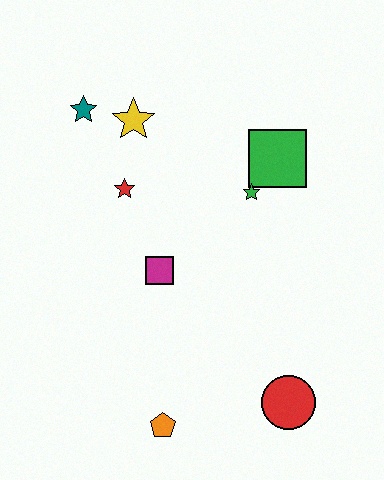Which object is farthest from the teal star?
The red circle is farthest from the teal star.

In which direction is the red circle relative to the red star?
The red circle is below the red star.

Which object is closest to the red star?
The yellow star is closest to the red star.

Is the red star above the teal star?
No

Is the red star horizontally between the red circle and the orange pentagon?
No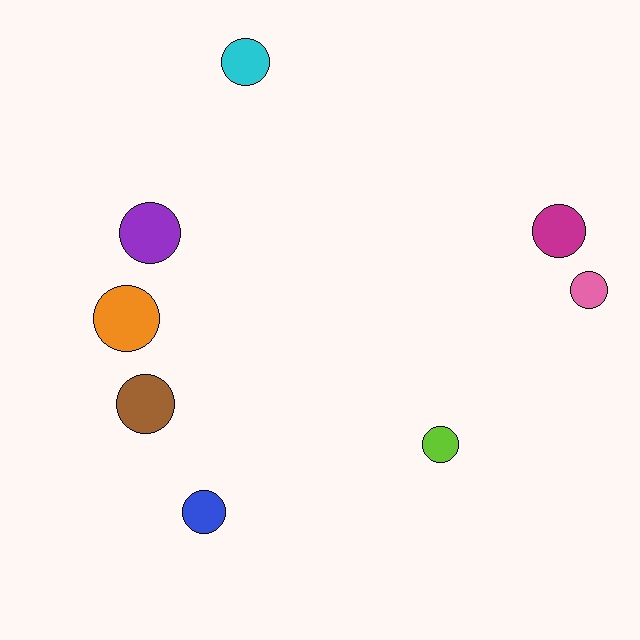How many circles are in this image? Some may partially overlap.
There are 8 circles.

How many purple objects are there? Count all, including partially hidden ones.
There is 1 purple object.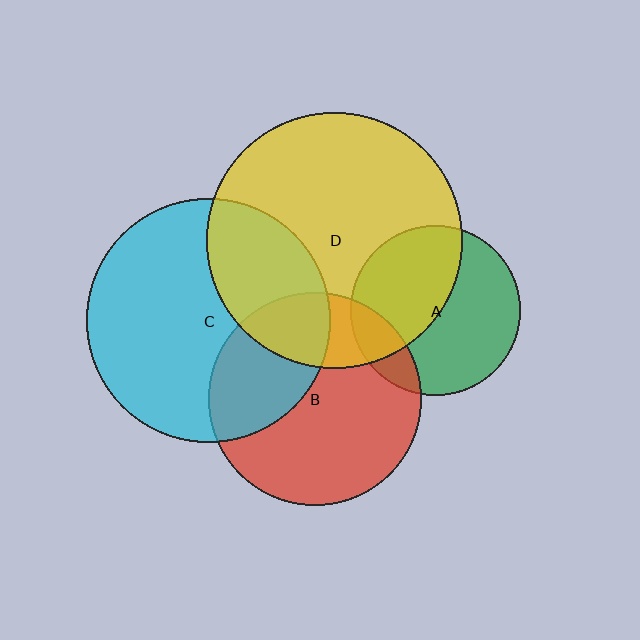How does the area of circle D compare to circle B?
Approximately 1.5 times.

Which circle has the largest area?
Circle D (yellow).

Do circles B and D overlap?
Yes.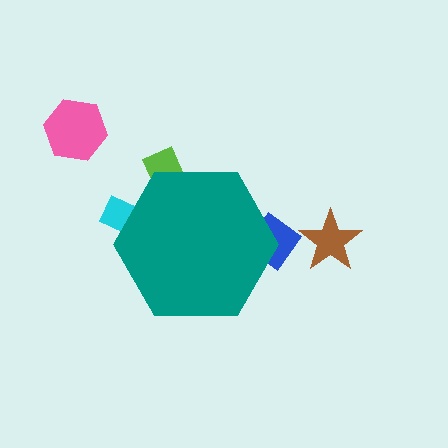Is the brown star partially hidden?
No, the brown star is fully visible.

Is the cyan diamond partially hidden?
Yes, the cyan diamond is partially hidden behind the teal hexagon.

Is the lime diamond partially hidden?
Yes, the lime diamond is partially hidden behind the teal hexagon.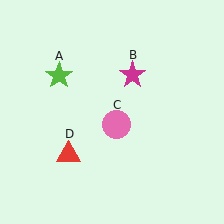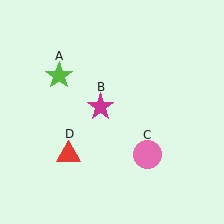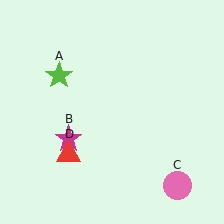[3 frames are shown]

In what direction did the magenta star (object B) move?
The magenta star (object B) moved down and to the left.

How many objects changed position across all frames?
2 objects changed position: magenta star (object B), pink circle (object C).